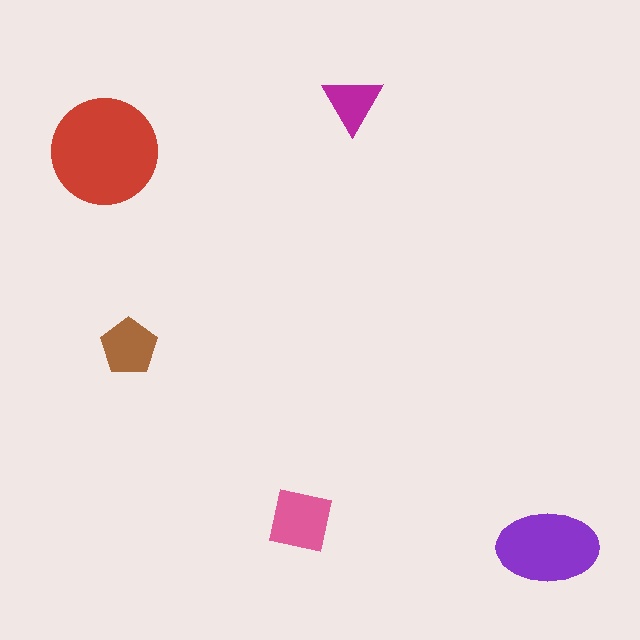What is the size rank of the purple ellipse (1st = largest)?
2nd.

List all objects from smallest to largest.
The magenta triangle, the brown pentagon, the pink square, the purple ellipse, the red circle.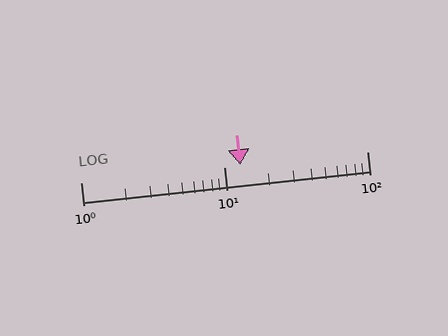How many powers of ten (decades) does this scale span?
The scale spans 2 decades, from 1 to 100.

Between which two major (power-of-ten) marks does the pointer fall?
The pointer is between 10 and 100.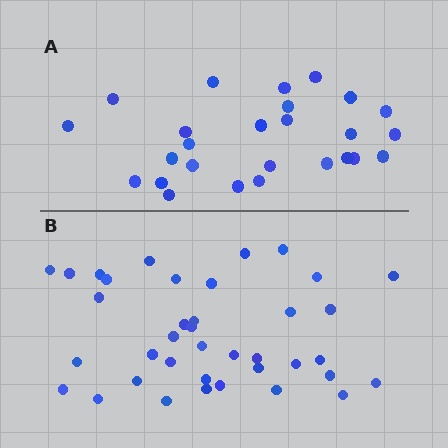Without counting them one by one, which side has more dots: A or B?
Region B (the bottom region) has more dots.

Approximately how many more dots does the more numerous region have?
Region B has roughly 12 or so more dots than region A.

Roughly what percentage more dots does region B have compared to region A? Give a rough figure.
About 45% more.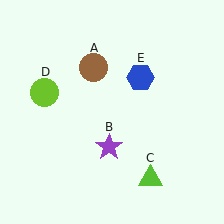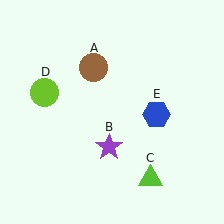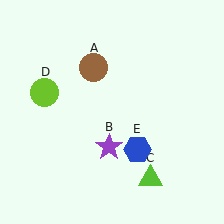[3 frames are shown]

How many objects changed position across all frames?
1 object changed position: blue hexagon (object E).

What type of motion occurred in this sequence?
The blue hexagon (object E) rotated clockwise around the center of the scene.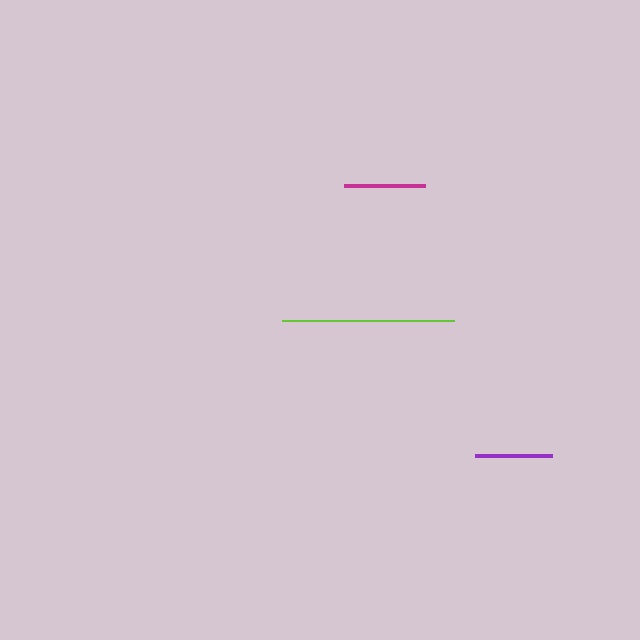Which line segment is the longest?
The lime line is the longest at approximately 173 pixels.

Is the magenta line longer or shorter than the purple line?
The magenta line is longer than the purple line.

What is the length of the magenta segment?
The magenta segment is approximately 80 pixels long.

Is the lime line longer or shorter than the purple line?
The lime line is longer than the purple line.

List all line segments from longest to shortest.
From longest to shortest: lime, magenta, purple.